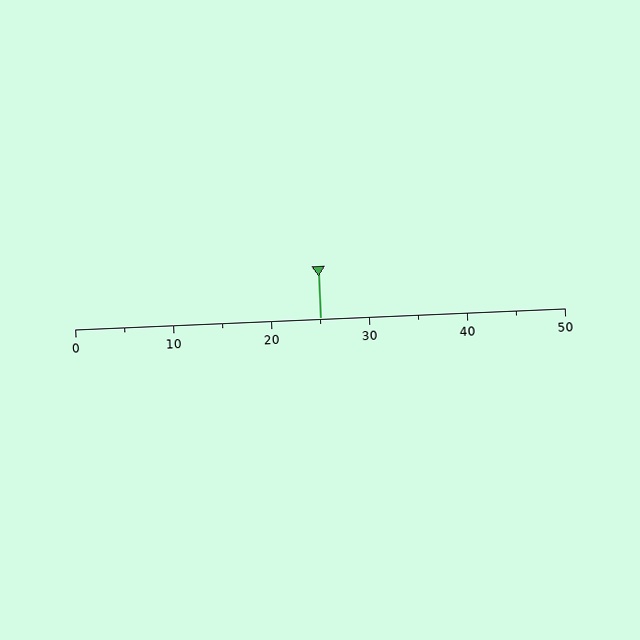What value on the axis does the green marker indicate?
The marker indicates approximately 25.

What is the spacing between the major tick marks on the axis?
The major ticks are spaced 10 apart.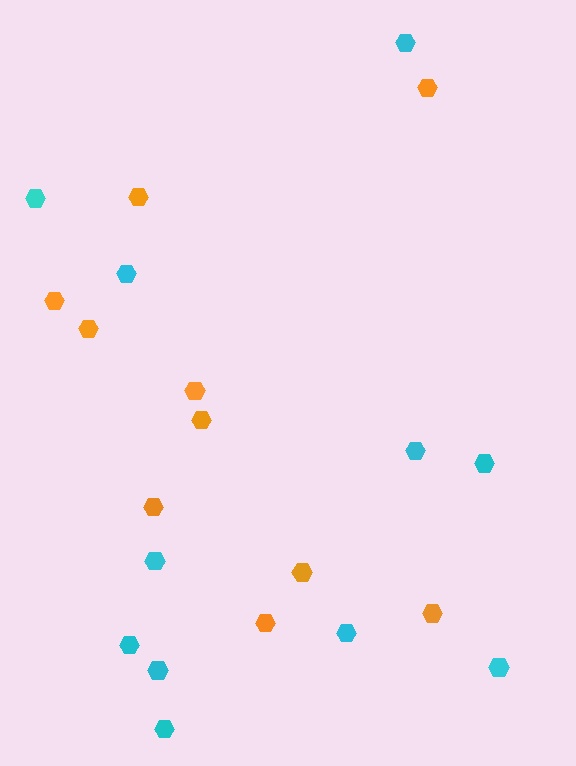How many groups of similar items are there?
There are 2 groups: one group of orange hexagons (10) and one group of cyan hexagons (11).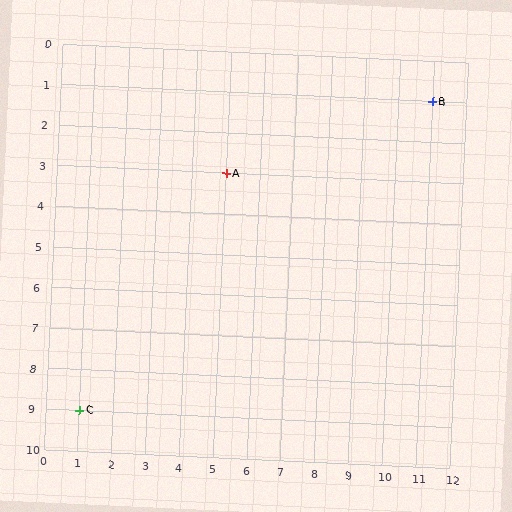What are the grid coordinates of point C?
Point C is at grid coordinates (1, 9).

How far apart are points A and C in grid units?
Points A and C are 4 columns and 6 rows apart (about 7.2 grid units diagonally).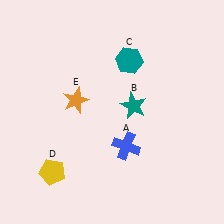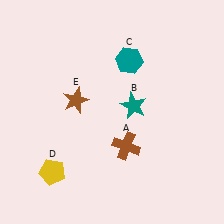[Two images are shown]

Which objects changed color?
A changed from blue to brown. E changed from orange to brown.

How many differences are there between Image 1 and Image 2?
There are 2 differences between the two images.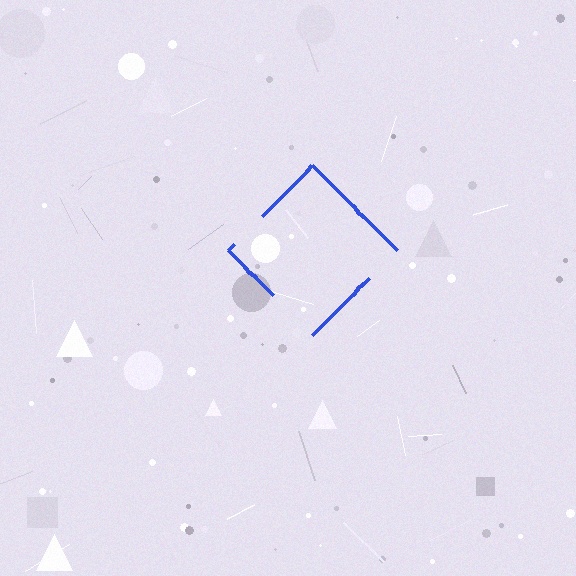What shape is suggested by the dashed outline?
The dashed outline suggests a diamond.